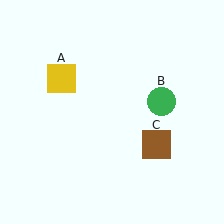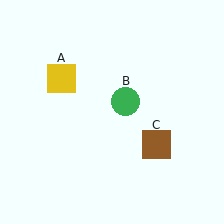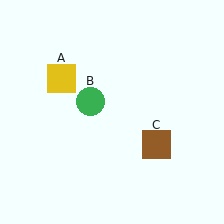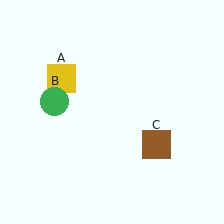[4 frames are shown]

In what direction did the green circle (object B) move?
The green circle (object B) moved left.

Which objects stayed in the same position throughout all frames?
Yellow square (object A) and brown square (object C) remained stationary.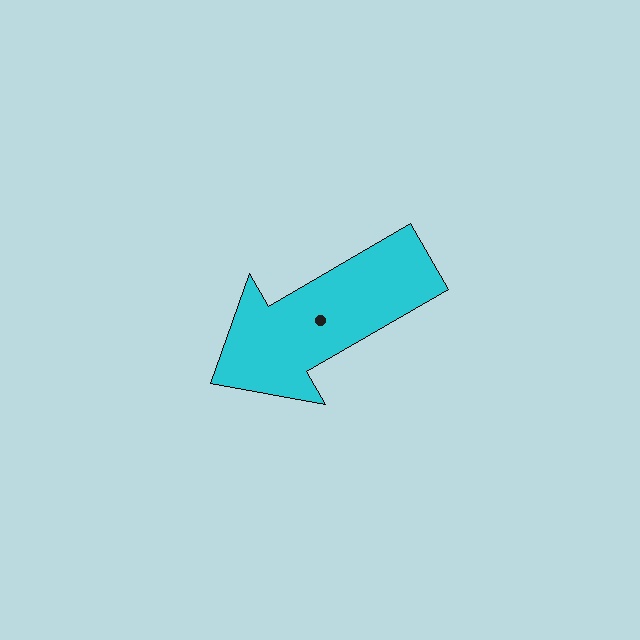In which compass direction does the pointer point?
Southwest.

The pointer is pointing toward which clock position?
Roughly 8 o'clock.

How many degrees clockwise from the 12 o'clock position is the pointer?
Approximately 240 degrees.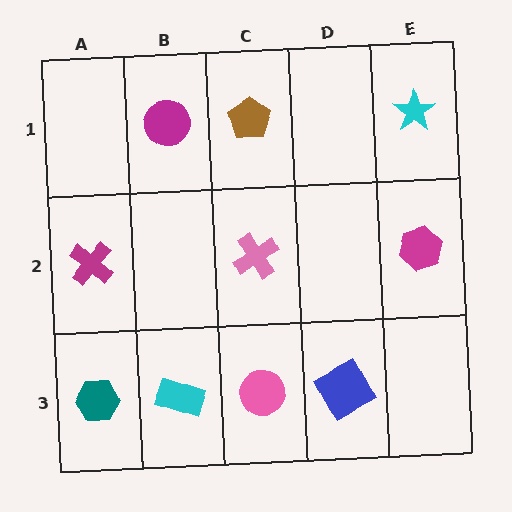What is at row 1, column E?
A cyan star.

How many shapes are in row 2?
3 shapes.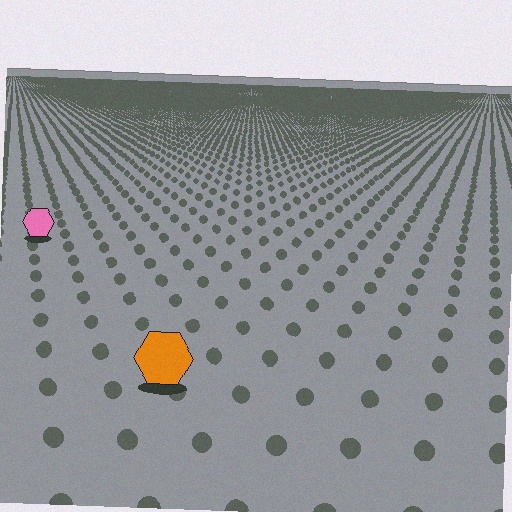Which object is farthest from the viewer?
The pink hexagon is farthest from the viewer. It appears smaller and the ground texture around it is denser.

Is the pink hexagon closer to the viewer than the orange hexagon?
No. The orange hexagon is closer — you can tell from the texture gradient: the ground texture is coarser near it.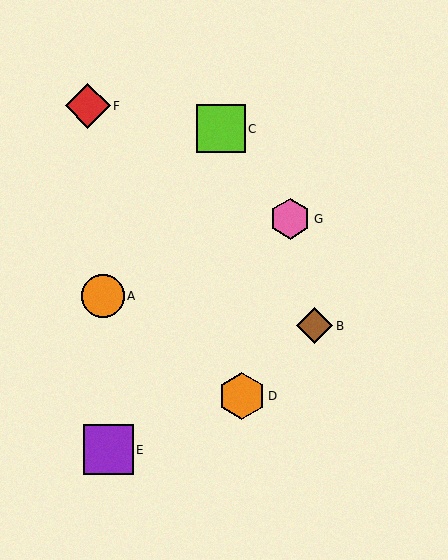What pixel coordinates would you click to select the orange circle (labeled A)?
Click at (103, 296) to select the orange circle A.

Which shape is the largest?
The purple square (labeled E) is the largest.